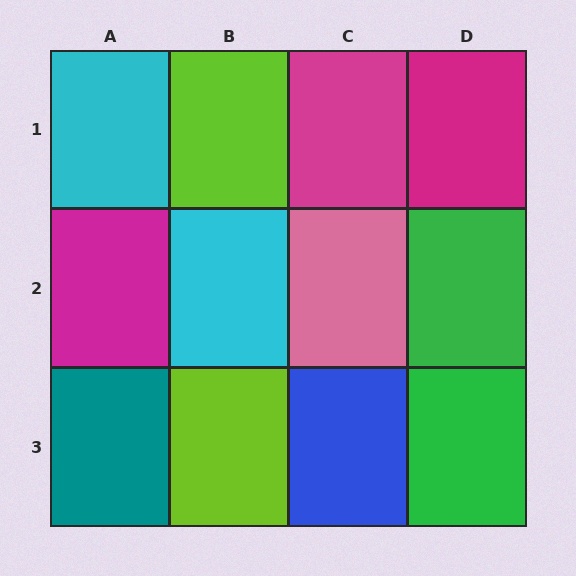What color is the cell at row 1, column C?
Magenta.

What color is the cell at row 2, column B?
Cyan.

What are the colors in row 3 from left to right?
Teal, lime, blue, green.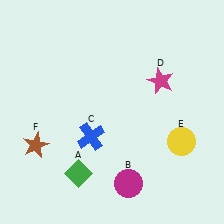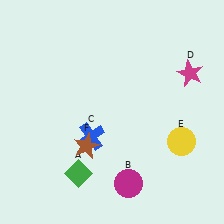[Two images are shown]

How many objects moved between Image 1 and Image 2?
2 objects moved between the two images.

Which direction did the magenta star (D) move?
The magenta star (D) moved right.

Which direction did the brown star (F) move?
The brown star (F) moved right.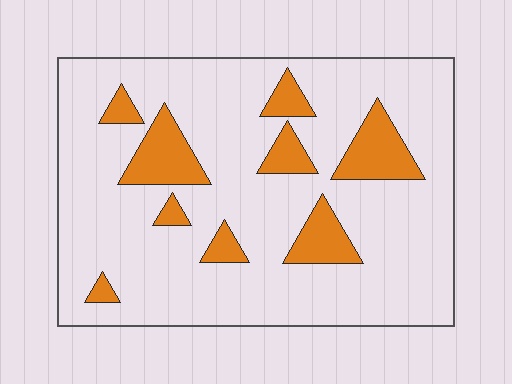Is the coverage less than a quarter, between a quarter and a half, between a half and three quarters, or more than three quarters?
Less than a quarter.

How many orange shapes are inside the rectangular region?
9.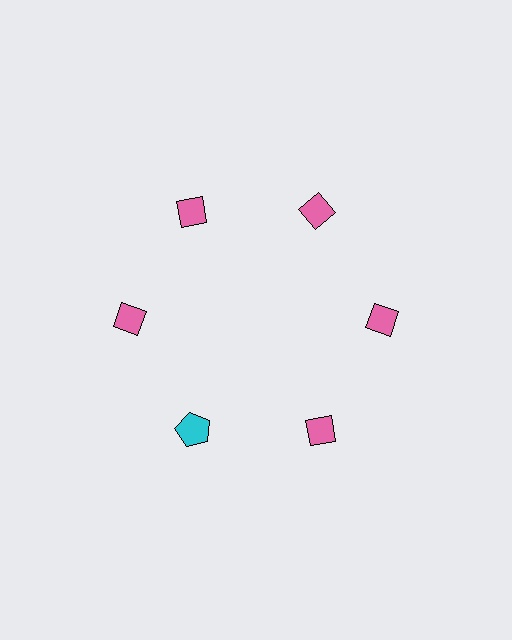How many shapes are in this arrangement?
There are 6 shapes arranged in a ring pattern.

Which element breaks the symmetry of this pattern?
The cyan pentagon at roughly the 7 o'clock position breaks the symmetry. All other shapes are pink diamonds.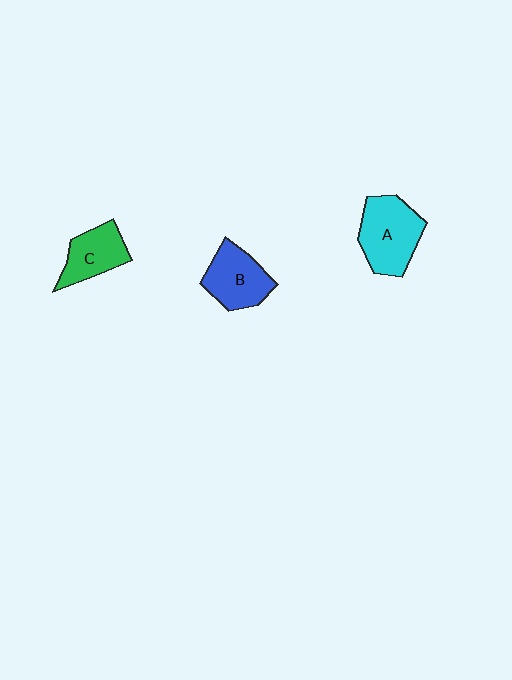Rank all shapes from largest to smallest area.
From largest to smallest: A (cyan), B (blue), C (green).